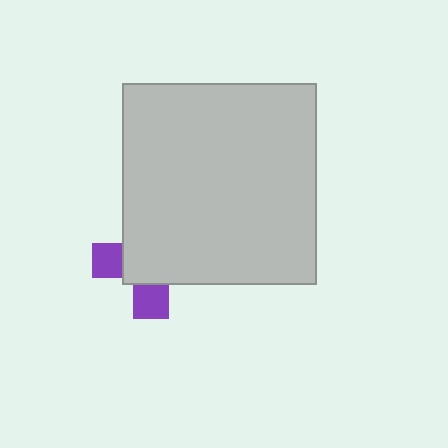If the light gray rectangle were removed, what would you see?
You would see the complete purple cross.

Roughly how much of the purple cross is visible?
A small part of it is visible (roughly 32%).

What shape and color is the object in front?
The object in front is a light gray rectangle.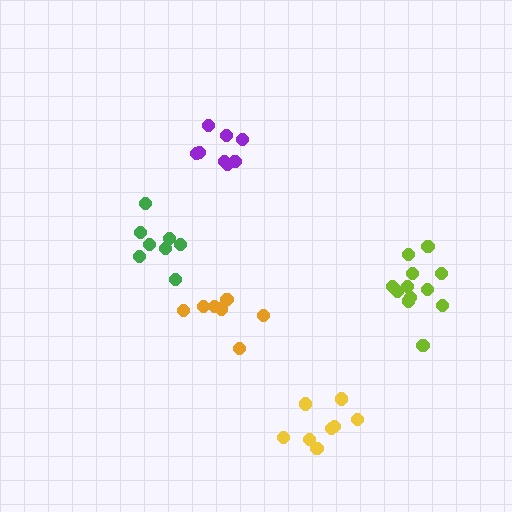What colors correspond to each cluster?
The clusters are colored: orange, green, purple, yellow, lime.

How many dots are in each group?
Group 1: 7 dots, Group 2: 8 dots, Group 3: 8 dots, Group 4: 8 dots, Group 5: 12 dots (43 total).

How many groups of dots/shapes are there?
There are 5 groups.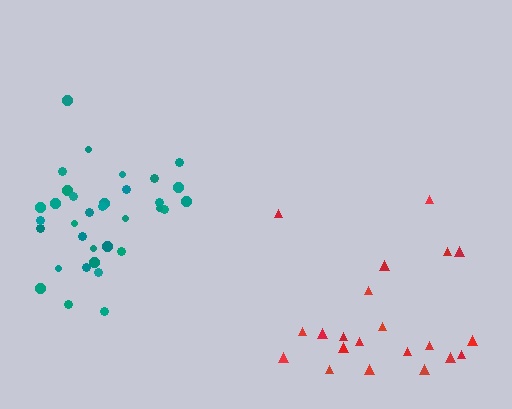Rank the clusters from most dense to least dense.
teal, red.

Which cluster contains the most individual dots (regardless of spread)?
Teal (34).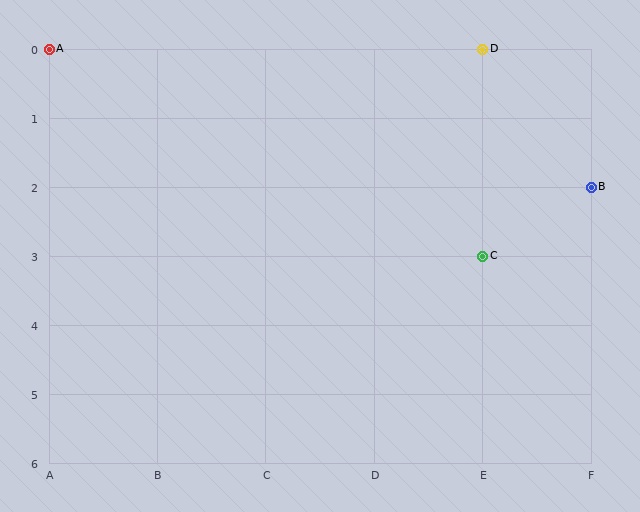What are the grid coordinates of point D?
Point D is at grid coordinates (E, 0).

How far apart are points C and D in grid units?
Points C and D are 3 rows apart.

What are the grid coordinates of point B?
Point B is at grid coordinates (F, 2).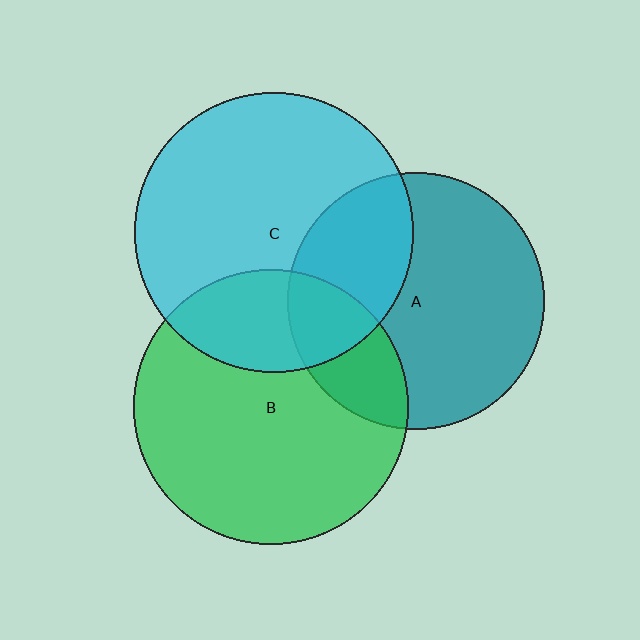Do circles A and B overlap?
Yes.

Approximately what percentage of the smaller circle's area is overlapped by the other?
Approximately 25%.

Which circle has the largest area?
Circle C (cyan).